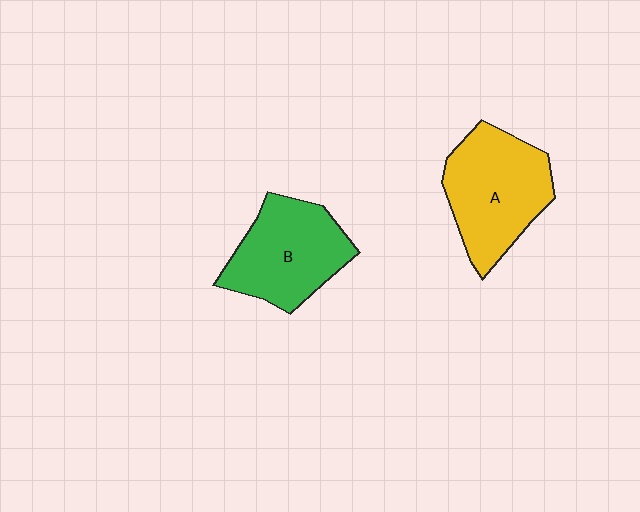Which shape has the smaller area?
Shape B (green).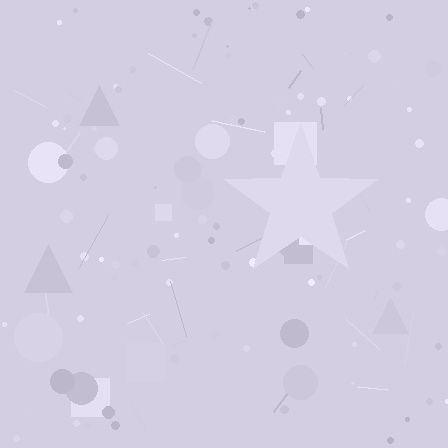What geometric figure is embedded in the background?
A star is embedded in the background.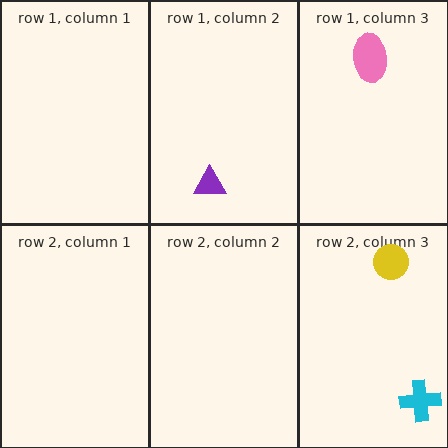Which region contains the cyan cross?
The row 2, column 3 region.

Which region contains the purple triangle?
The row 1, column 2 region.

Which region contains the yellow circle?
The row 2, column 3 region.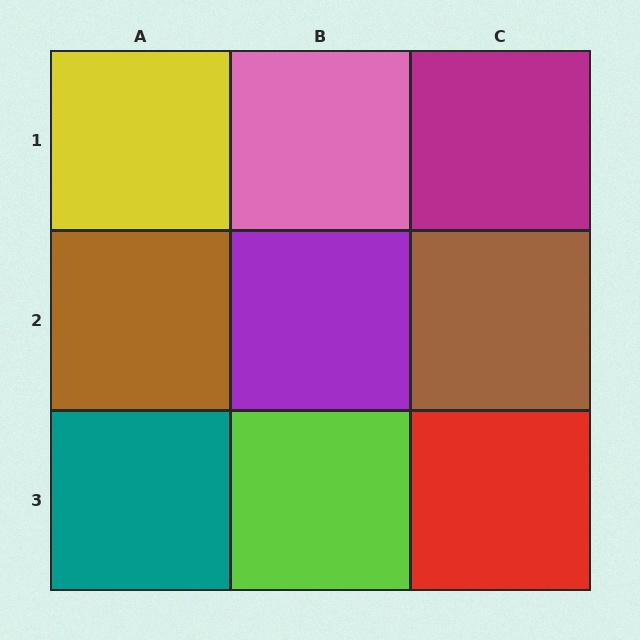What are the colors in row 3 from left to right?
Teal, lime, red.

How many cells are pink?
1 cell is pink.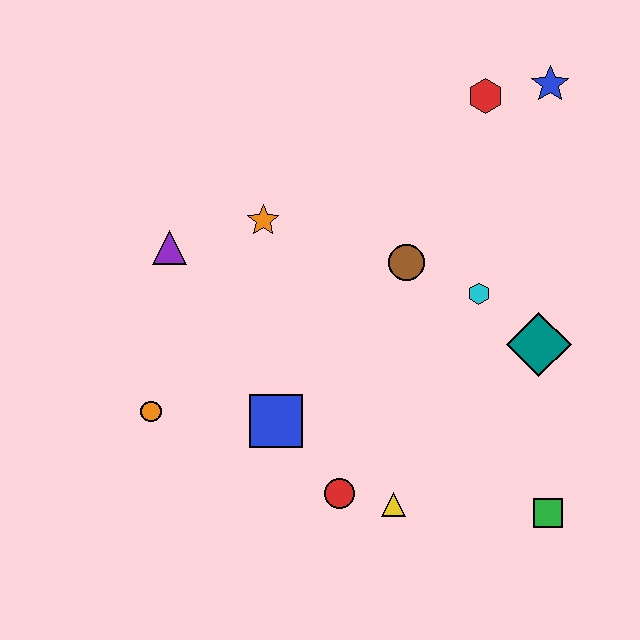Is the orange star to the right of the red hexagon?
No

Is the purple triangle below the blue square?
No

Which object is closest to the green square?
The yellow triangle is closest to the green square.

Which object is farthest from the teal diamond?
The orange circle is farthest from the teal diamond.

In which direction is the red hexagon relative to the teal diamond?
The red hexagon is above the teal diamond.